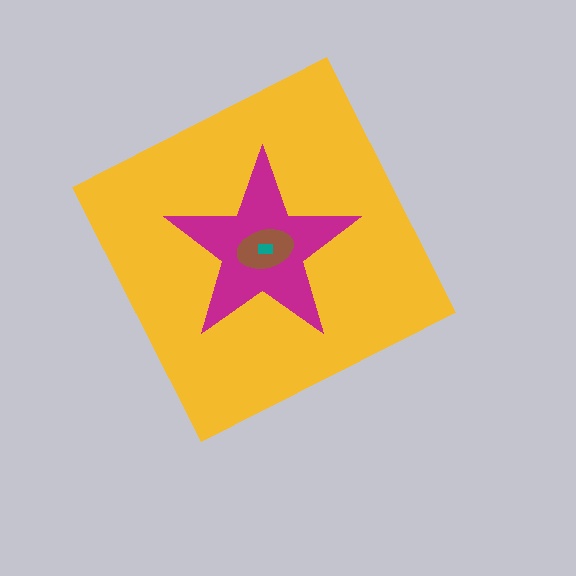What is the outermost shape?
The yellow diamond.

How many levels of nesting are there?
4.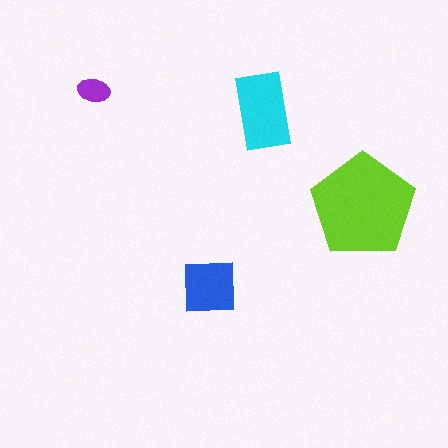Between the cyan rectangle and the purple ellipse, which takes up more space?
The cyan rectangle.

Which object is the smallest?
The purple ellipse.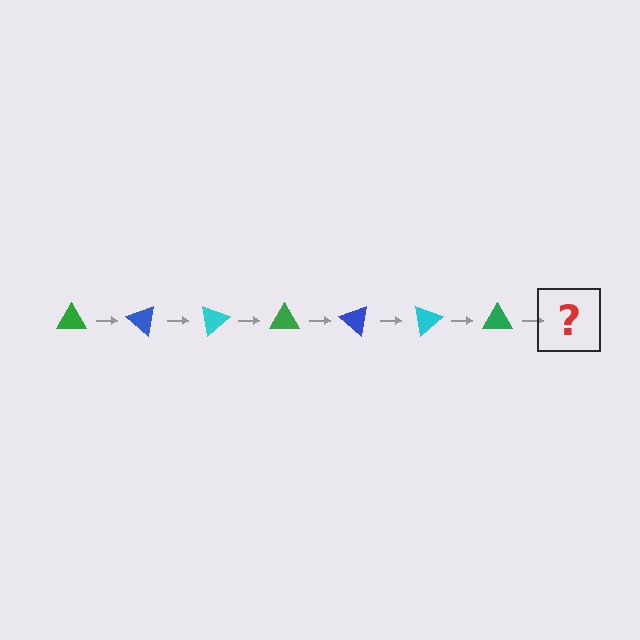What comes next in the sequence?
The next element should be a blue triangle, rotated 280 degrees from the start.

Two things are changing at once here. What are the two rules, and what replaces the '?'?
The two rules are that it rotates 40 degrees each step and the color cycles through green, blue, and cyan. The '?' should be a blue triangle, rotated 280 degrees from the start.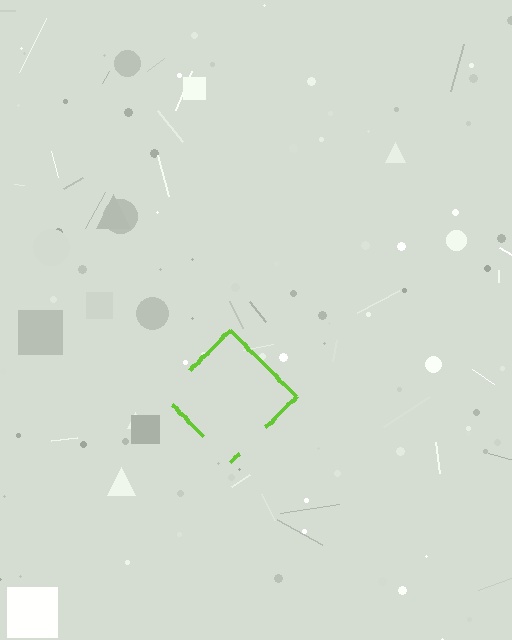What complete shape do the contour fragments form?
The contour fragments form a diamond.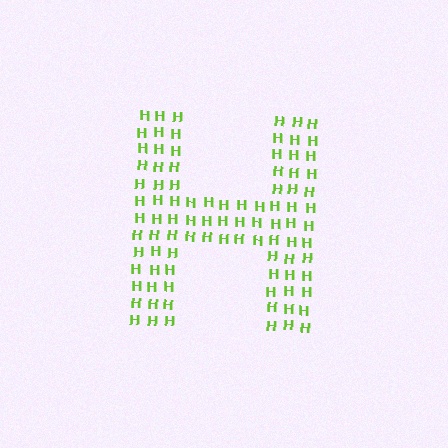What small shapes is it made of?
It is made of small letter H's.